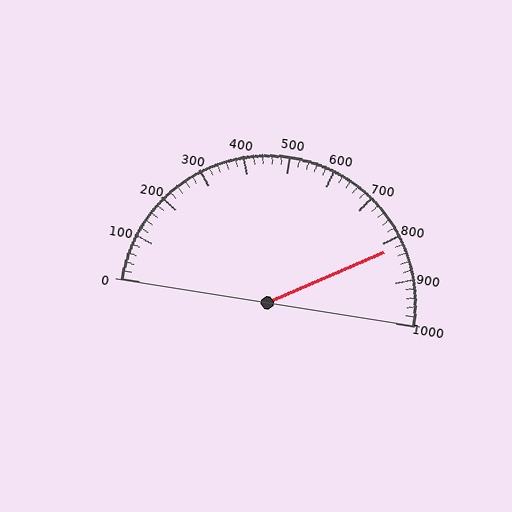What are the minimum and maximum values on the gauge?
The gauge ranges from 0 to 1000.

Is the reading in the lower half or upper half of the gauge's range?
The reading is in the upper half of the range (0 to 1000).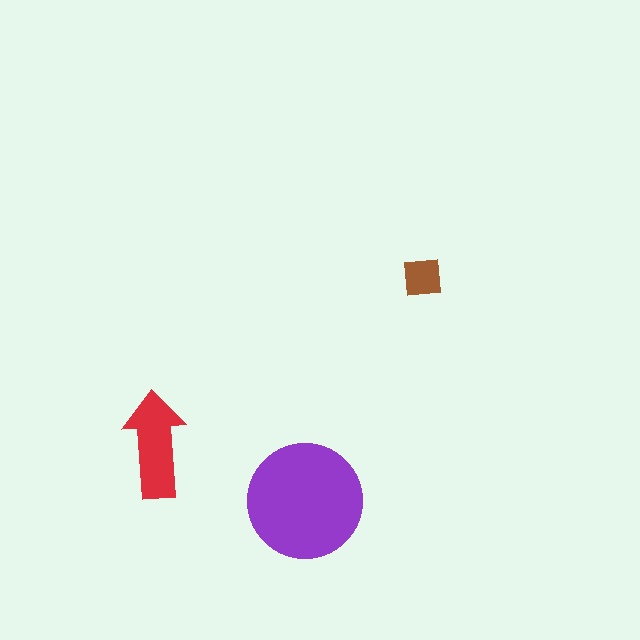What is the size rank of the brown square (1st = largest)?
3rd.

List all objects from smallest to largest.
The brown square, the red arrow, the purple circle.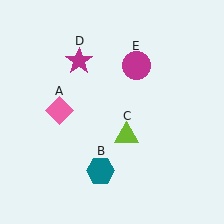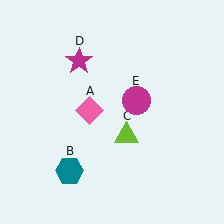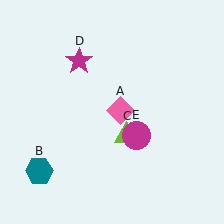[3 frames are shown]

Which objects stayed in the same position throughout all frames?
Lime triangle (object C) and magenta star (object D) remained stationary.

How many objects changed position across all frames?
3 objects changed position: pink diamond (object A), teal hexagon (object B), magenta circle (object E).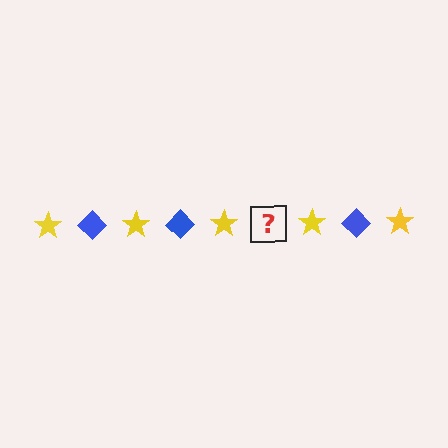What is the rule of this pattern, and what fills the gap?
The rule is that the pattern alternates between yellow star and blue diamond. The gap should be filled with a blue diamond.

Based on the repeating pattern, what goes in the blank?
The blank should be a blue diamond.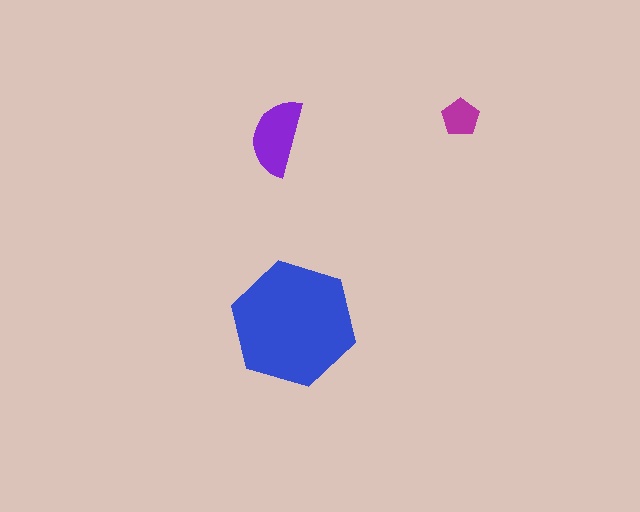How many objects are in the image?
There are 3 objects in the image.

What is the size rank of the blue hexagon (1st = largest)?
1st.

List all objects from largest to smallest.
The blue hexagon, the purple semicircle, the magenta pentagon.